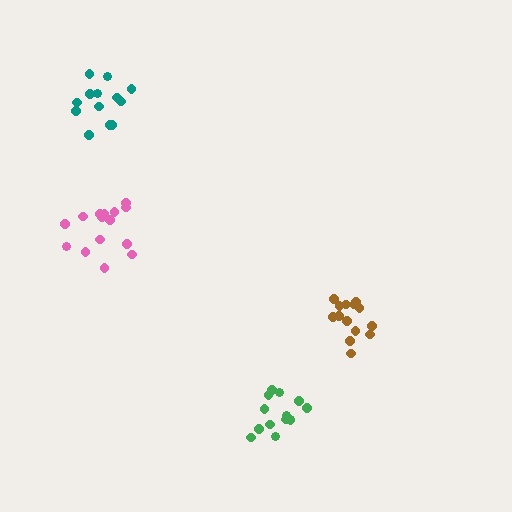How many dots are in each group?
Group 1: 14 dots, Group 2: 14 dots, Group 3: 15 dots, Group 4: 13 dots (56 total).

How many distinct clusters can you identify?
There are 4 distinct clusters.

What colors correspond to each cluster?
The clusters are colored: green, brown, pink, teal.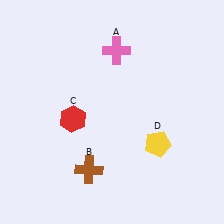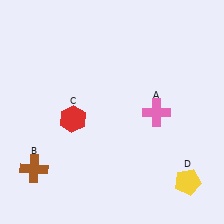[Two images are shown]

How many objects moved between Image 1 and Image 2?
3 objects moved between the two images.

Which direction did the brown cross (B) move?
The brown cross (B) moved left.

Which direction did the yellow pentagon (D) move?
The yellow pentagon (D) moved down.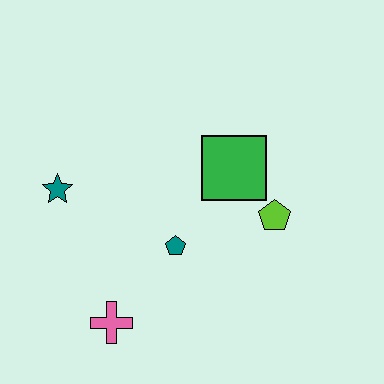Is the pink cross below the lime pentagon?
Yes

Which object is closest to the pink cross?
The teal pentagon is closest to the pink cross.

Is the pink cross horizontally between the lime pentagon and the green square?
No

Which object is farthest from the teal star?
The lime pentagon is farthest from the teal star.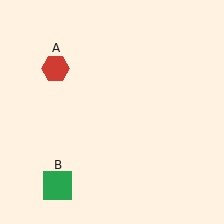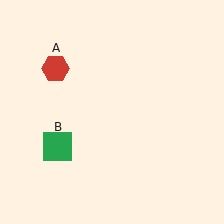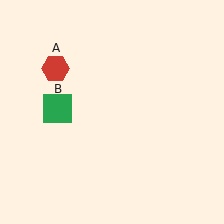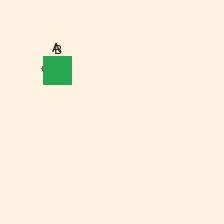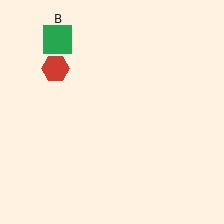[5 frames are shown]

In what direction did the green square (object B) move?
The green square (object B) moved up.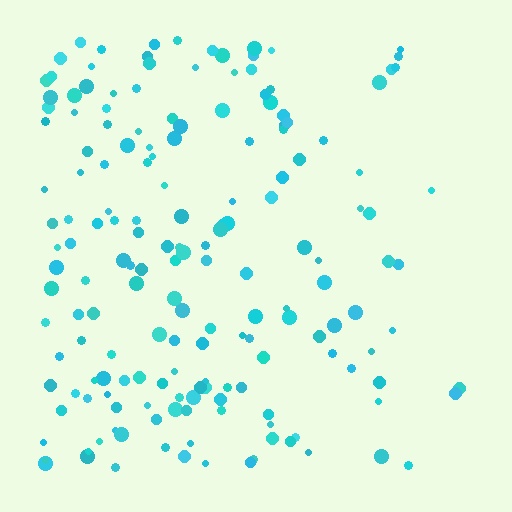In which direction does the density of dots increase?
From right to left, with the left side densest.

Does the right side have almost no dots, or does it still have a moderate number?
Still a moderate number, just noticeably fewer than the left.